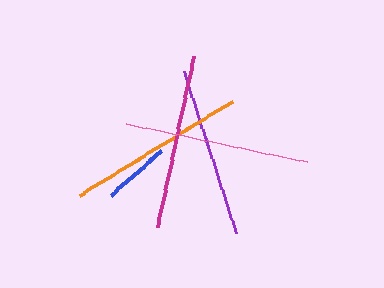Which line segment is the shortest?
The blue line is the shortest at approximately 67 pixels.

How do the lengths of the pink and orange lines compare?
The pink and orange lines are approximately the same length.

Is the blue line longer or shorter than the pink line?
The pink line is longer than the blue line.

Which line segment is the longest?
The pink line is the longest at approximately 185 pixels.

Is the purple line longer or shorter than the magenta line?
The magenta line is longer than the purple line.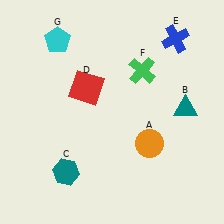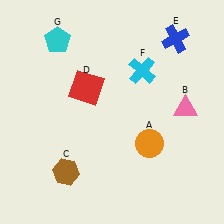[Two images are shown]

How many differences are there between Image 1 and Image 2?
There are 3 differences between the two images.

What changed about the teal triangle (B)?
In Image 1, B is teal. In Image 2, it changed to pink.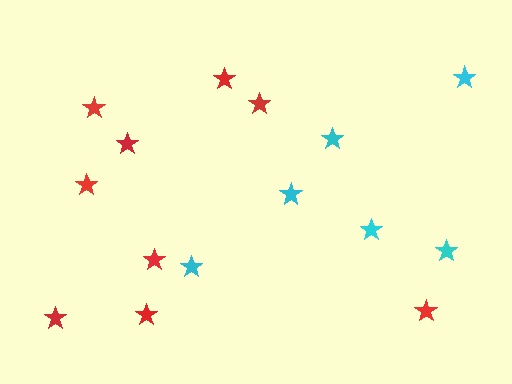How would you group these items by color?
There are 2 groups: one group of cyan stars (6) and one group of red stars (9).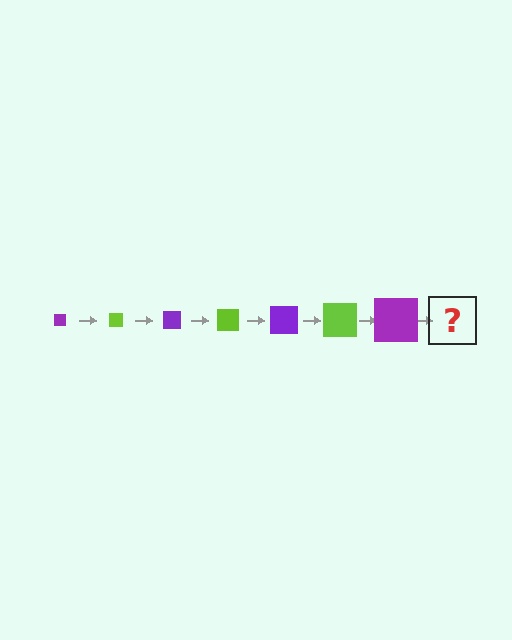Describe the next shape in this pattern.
It should be a lime square, larger than the previous one.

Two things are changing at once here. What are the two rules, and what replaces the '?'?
The two rules are that the square grows larger each step and the color cycles through purple and lime. The '?' should be a lime square, larger than the previous one.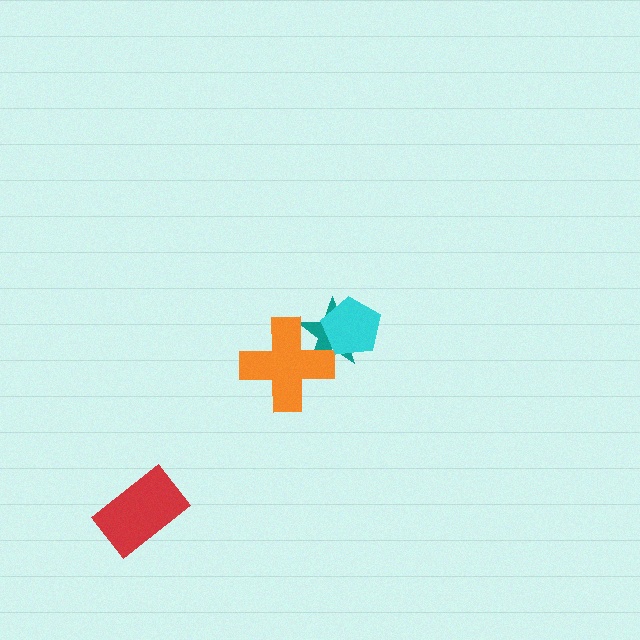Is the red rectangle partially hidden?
No, no other shape covers it.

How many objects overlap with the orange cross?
1 object overlaps with the orange cross.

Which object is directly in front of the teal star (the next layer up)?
The orange cross is directly in front of the teal star.